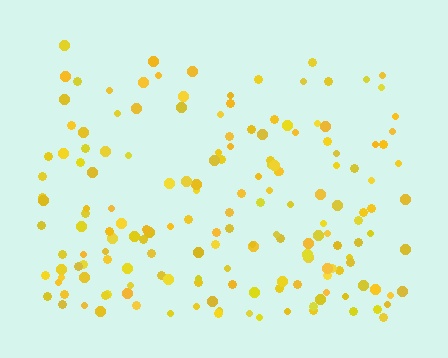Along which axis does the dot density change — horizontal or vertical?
Vertical.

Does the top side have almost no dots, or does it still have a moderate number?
Still a moderate number, just noticeably fewer than the bottom.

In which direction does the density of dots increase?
From top to bottom, with the bottom side densest.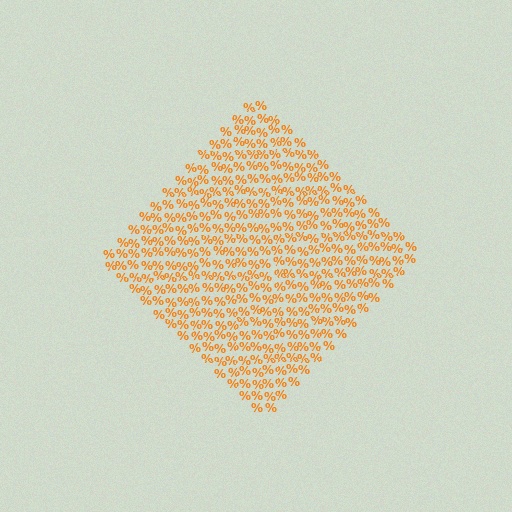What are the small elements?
The small elements are percent signs.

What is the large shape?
The large shape is a diamond.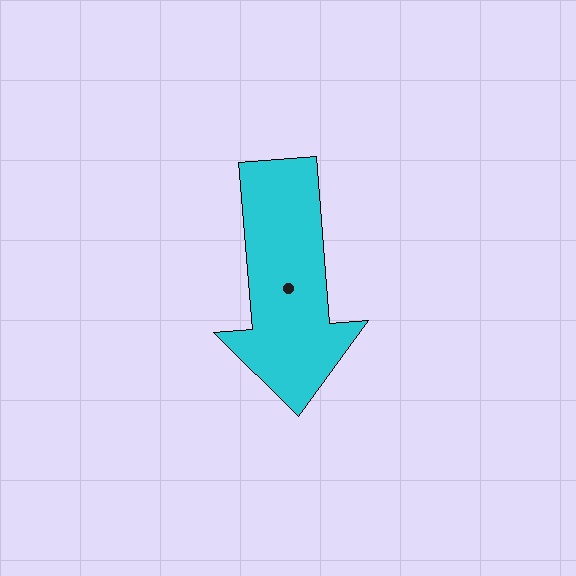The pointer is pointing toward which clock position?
Roughly 6 o'clock.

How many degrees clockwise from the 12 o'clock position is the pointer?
Approximately 175 degrees.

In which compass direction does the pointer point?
South.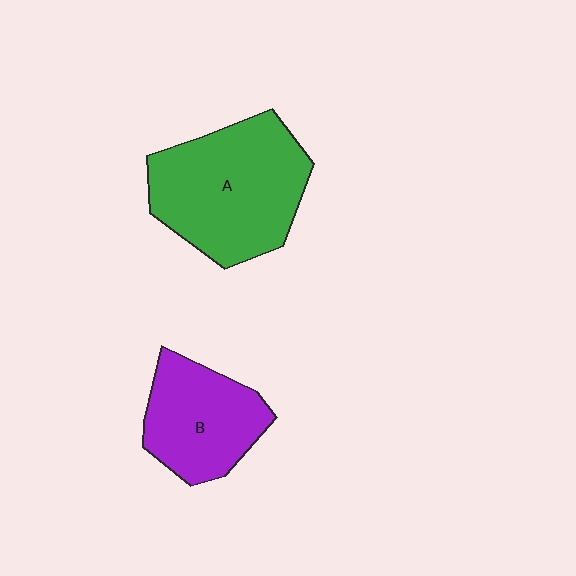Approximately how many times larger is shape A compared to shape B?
Approximately 1.5 times.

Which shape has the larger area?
Shape A (green).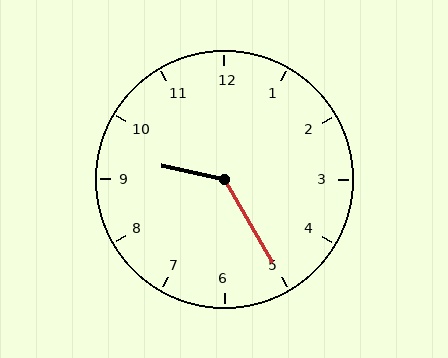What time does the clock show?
9:25.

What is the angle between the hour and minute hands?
Approximately 132 degrees.